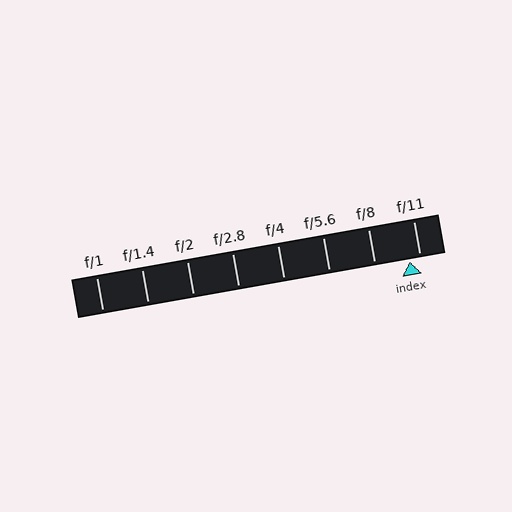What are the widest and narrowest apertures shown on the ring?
The widest aperture shown is f/1 and the narrowest is f/11.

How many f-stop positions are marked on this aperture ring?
There are 8 f-stop positions marked.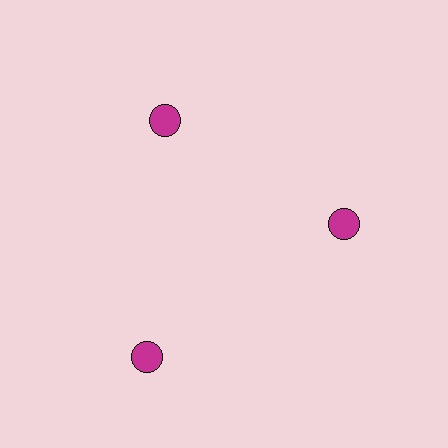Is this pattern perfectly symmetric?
No. The 3 magenta circles are arranged in a ring, but one element near the 7 o'clock position is pushed outward from the center, breaking the 3-fold rotational symmetry.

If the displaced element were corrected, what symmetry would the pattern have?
It would have 3-fold rotational symmetry — the pattern would map onto itself every 120 degrees.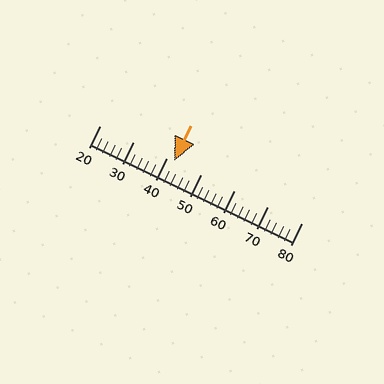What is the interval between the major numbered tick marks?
The major tick marks are spaced 10 units apart.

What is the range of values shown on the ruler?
The ruler shows values from 20 to 80.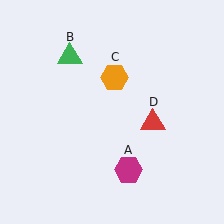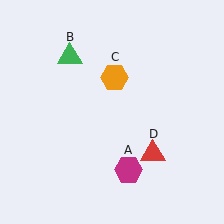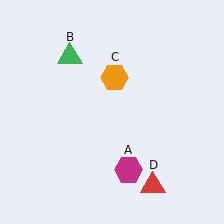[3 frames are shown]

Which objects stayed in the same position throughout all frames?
Magenta hexagon (object A) and green triangle (object B) and orange hexagon (object C) remained stationary.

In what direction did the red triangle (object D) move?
The red triangle (object D) moved down.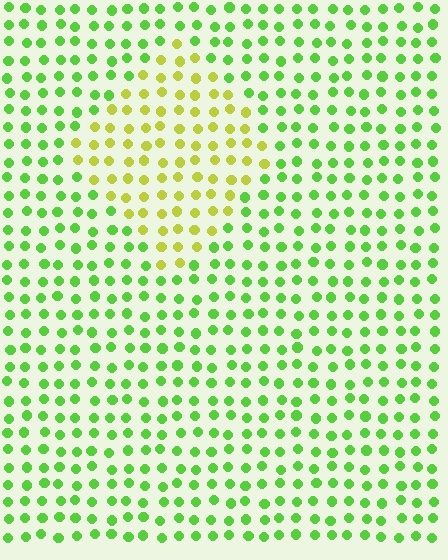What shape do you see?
I see a diamond.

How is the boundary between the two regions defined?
The boundary is defined purely by a slight shift in hue (about 42 degrees). Spacing, size, and orientation are identical on both sides.